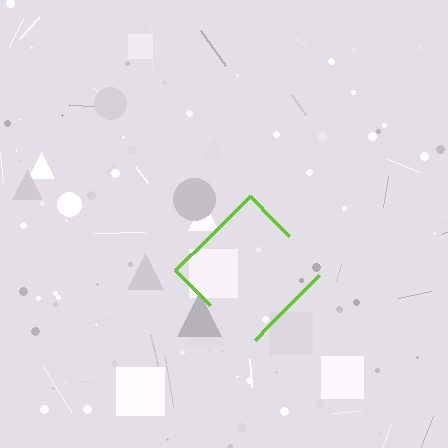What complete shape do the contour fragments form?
The contour fragments form a diamond.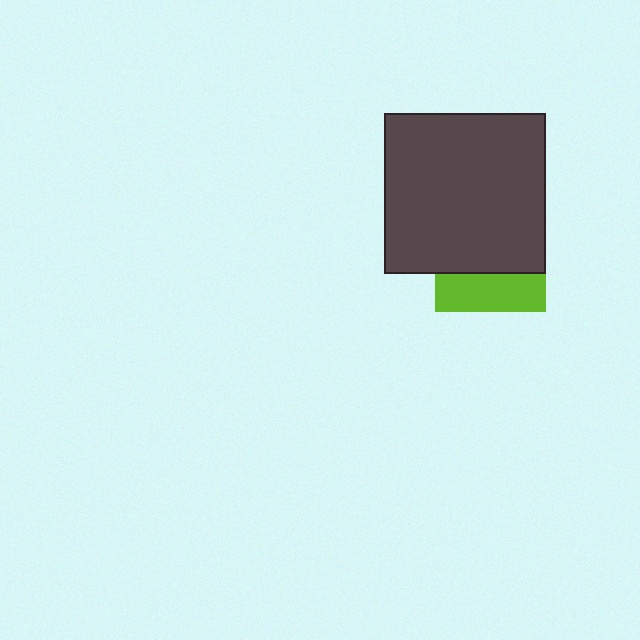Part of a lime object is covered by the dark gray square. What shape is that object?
It is a square.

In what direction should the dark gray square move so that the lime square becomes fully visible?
The dark gray square should move up. That is the shortest direction to clear the overlap and leave the lime square fully visible.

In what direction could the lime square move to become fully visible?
The lime square could move down. That would shift it out from behind the dark gray square entirely.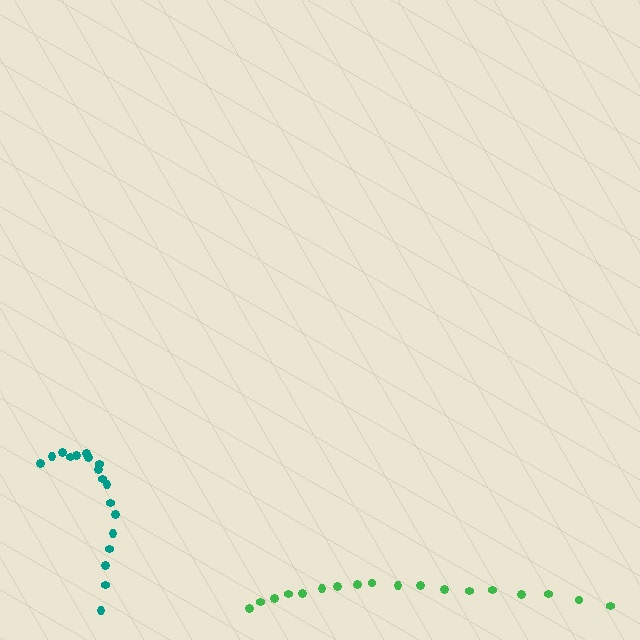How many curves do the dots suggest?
There are 2 distinct paths.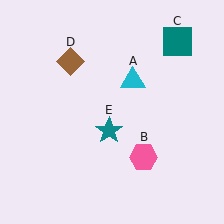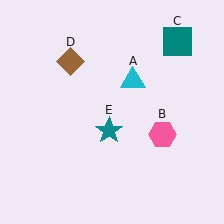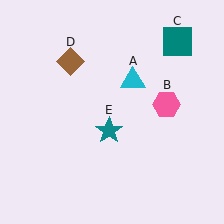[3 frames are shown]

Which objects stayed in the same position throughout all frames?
Cyan triangle (object A) and teal square (object C) and brown diamond (object D) and teal star (object E) remained stationary.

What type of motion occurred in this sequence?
The pink hexagon (object B) rotated counterclockwise around the center of the scene.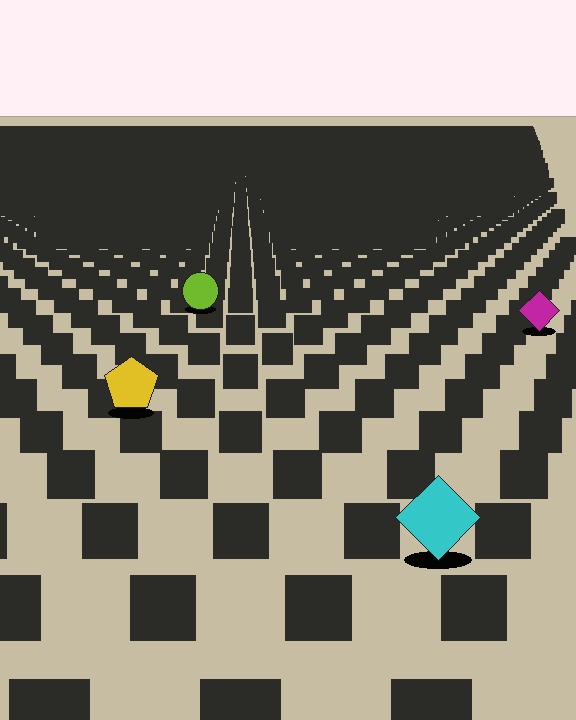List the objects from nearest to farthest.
From nearest to farthest: the cyan diamond, the yellow pentagon, the magenta diamond, the lime circle.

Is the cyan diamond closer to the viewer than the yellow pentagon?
Yes. The cyan diamond is closer — you can tell from the texture gradient: the ground texture is coarser near it.